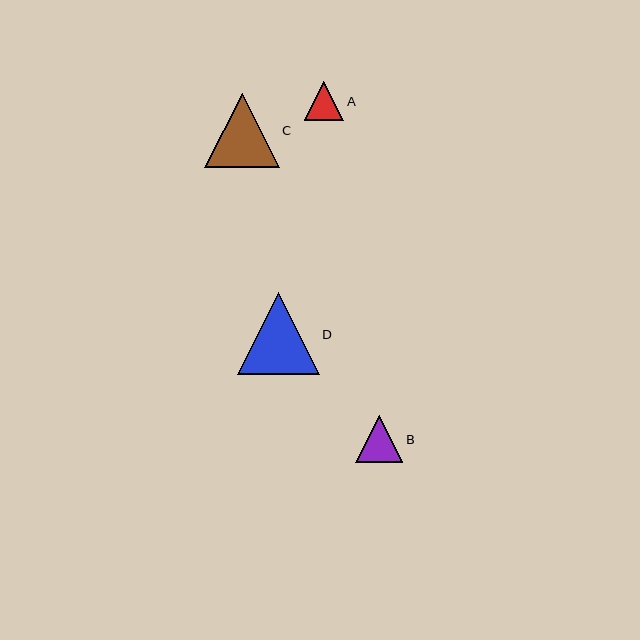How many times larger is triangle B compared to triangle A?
Triangle B is approximately 1.2 times the size of triangle A.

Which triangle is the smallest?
Triangle A is the smallest with a size of approximately 39 pixels.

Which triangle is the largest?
Triangle D is the largest with a size of approximately 82 pixels.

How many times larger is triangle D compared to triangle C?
Triangle D is approximately 1.1 times the size of triangle C.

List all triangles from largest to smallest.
From largest to smallest: D, C, B, A.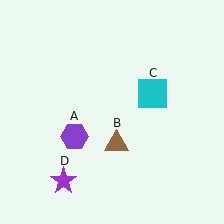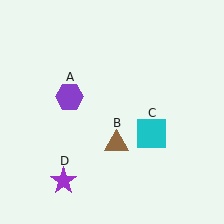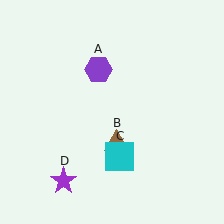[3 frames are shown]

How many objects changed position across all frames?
2 objects changed position: purple hexagon (object A), cyan square (object C).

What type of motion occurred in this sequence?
The purple hexagon (object A), cyan square (object C) rotated clockwise around the center of the scene.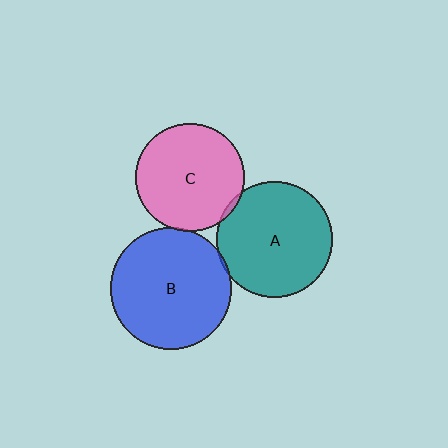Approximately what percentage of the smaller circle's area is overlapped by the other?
Approximately 5%.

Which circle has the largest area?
Circle B (blue).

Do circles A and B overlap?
Yes.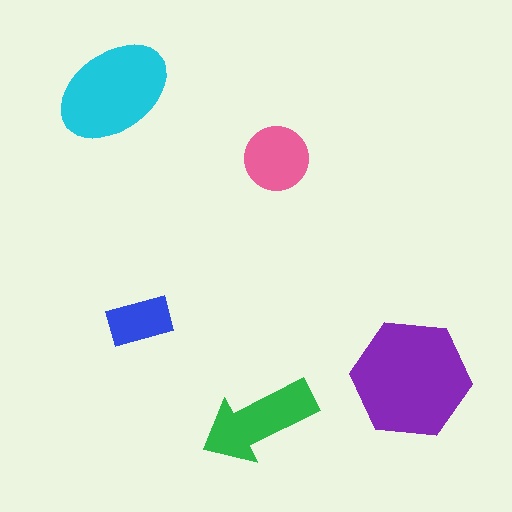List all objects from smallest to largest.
The blue rectangle, the pink circle, the green arrow, the cyan ellipse, the purple hexagon.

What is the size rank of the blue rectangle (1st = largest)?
5th.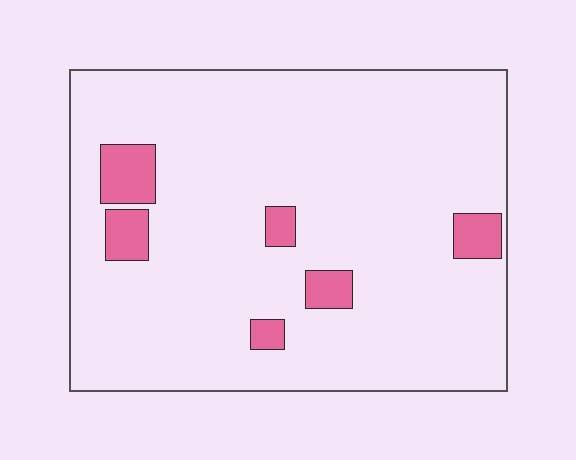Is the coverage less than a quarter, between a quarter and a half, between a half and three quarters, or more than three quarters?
Less than a quarter.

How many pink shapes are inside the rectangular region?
6.